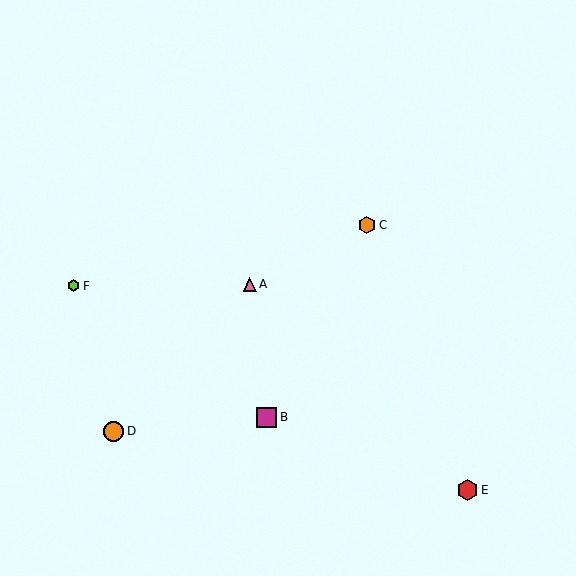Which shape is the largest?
The red hexagon (labeled E) is the largest.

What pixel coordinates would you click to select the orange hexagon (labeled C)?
Click at (367, 225) to select the orange hexagon C.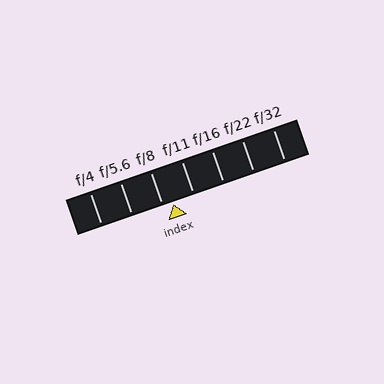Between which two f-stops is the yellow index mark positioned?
The index mark is between f/8 and f/11.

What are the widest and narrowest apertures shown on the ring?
The widest aperture shown is f/4 and the narrowest is f/32.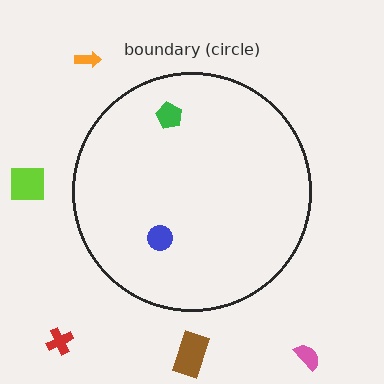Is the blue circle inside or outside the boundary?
Inside.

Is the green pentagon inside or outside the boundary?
Inside.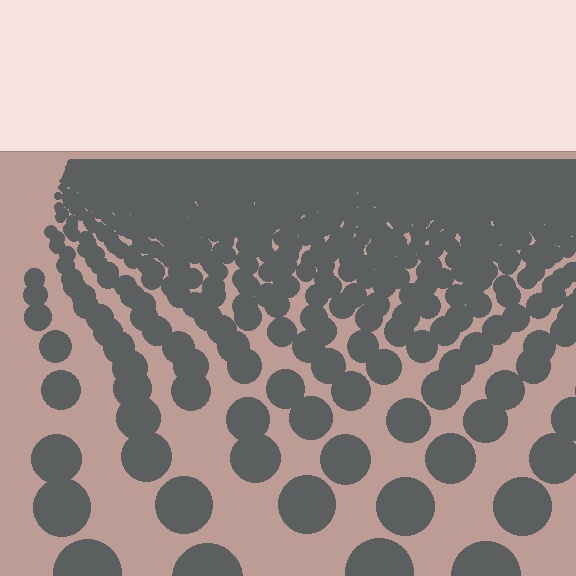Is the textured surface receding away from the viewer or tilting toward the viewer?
The surface is receding away from the viewer. Texture elements get smaller and denser toward the top.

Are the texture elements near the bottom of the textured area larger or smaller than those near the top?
Larger. Near the bottom, elements are closer to the viewer and appear at a bigger on-screen size.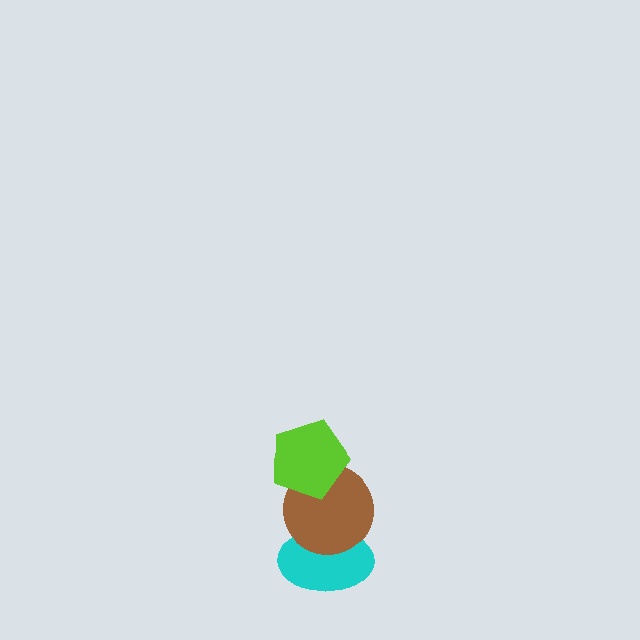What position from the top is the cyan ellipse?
The cyan ellipse is 3rd from the top.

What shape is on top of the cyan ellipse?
The brown circle is on top of the cyan ellipse.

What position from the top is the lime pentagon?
The lime pentagon is 1st from the top.